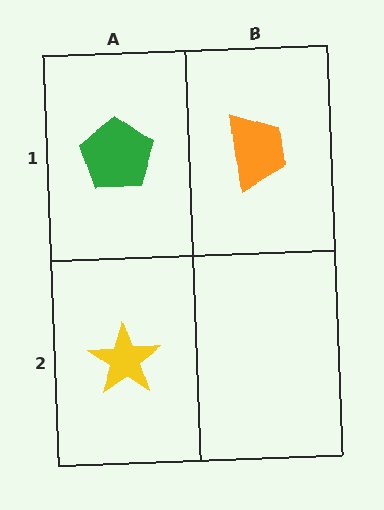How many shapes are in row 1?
2 shapes.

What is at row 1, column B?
An orange trapezoid.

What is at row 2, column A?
A yellow star.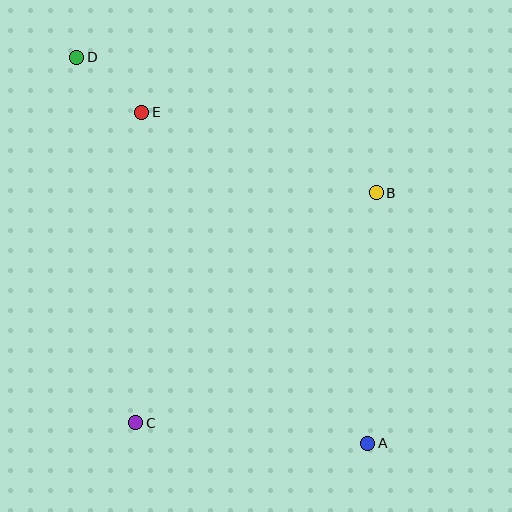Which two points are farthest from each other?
Points A and D are farthest from each other.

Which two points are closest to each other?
Points D and E are closest to each other.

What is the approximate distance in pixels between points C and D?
The distance between C and D is approximately 370 pixels.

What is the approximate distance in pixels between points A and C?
The distance between A and C is approximately 233 pixels.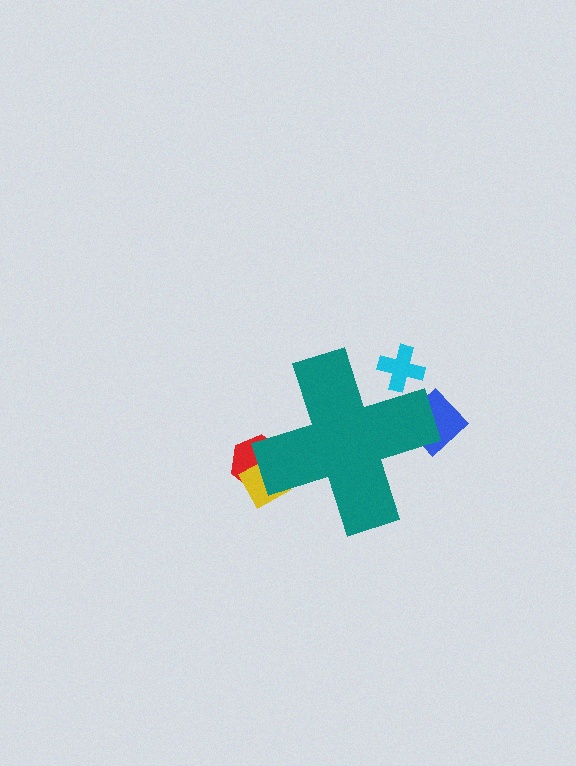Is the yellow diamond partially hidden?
Yes, the yellow diamond is partially hidden behind the teal cross.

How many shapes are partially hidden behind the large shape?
4 shapes are partially hidden.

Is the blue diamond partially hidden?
Yes, the blue diamond is partially hidden behind the teal cross.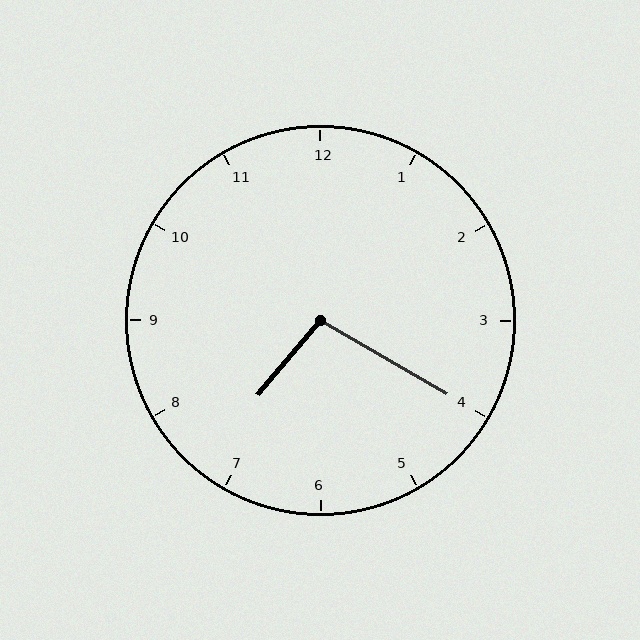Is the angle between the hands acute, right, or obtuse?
It is obtuse.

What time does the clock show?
7:20.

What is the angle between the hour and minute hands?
Approximately 100 degrees.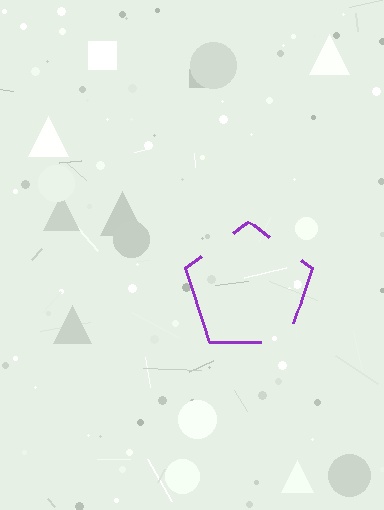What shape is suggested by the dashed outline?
The dashed outline suggests a pentagon.